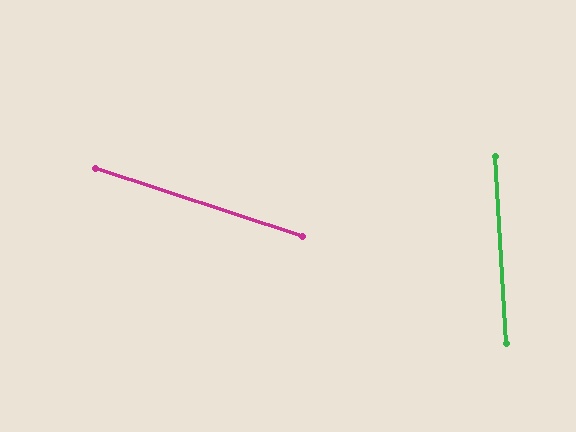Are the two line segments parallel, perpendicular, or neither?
Neither parallel nor perpendicular — they differ by about 68°.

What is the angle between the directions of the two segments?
Approximately 68 degrees.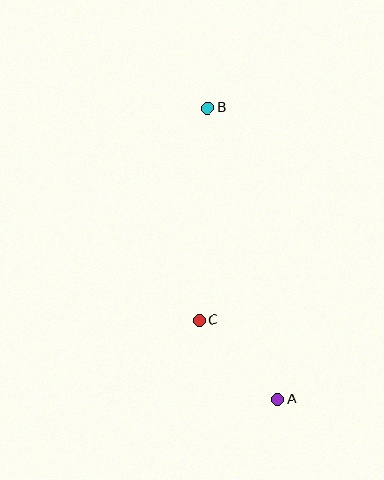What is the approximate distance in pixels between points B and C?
The distance between B and C is approximately 213 pixels.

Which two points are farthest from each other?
Points A and B are farthest from each other.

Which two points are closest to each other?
Points A and C are closest to each other.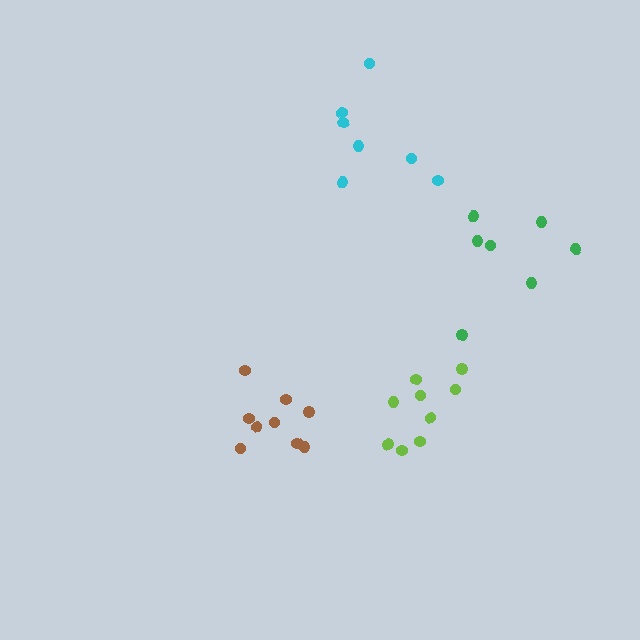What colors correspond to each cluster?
The clusters are colored: lime, cyan, brown, green.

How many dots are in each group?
Group 1: 9 dots, Group 2: 7 dots, Group 3: 9 dots, Group 4: 7 dots (32 total).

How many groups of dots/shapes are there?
There are 4 groups.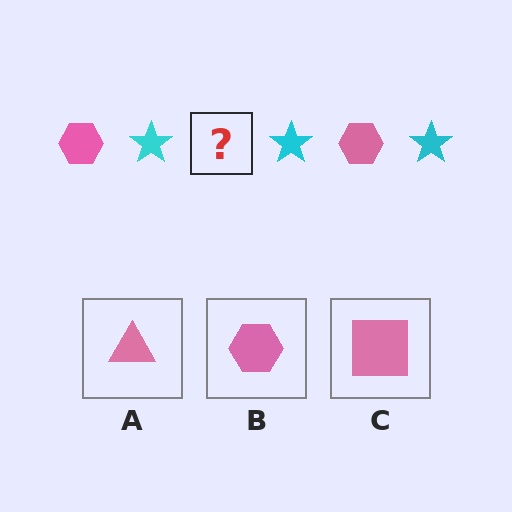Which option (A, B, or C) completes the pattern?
B.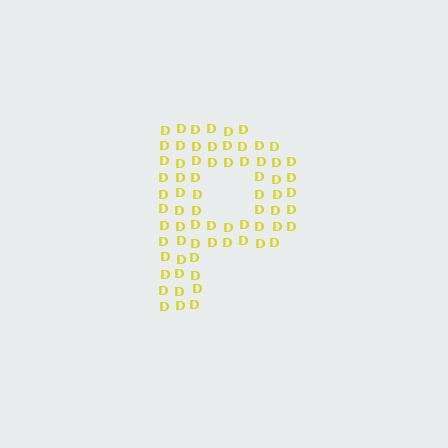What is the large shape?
The large shape is the letter P.